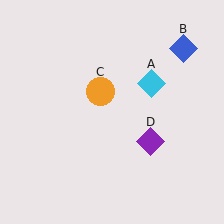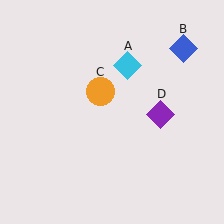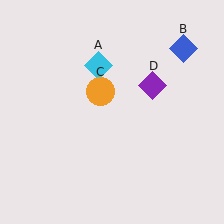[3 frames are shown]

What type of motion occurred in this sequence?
The cyan diamond (object A), purple diamond (object D) rotated counterclockwise around the center of the scene.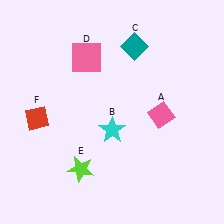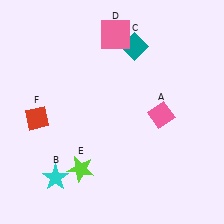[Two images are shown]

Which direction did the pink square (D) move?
The pink square (D) moved right.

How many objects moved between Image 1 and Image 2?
2 objects moved between the two images.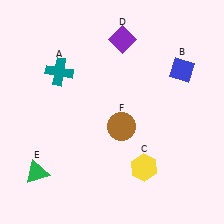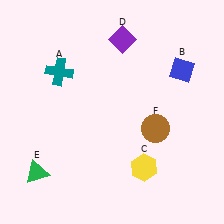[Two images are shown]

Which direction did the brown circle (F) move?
The brown circle (F) moved right.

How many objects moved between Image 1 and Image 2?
1 object moved between the two images.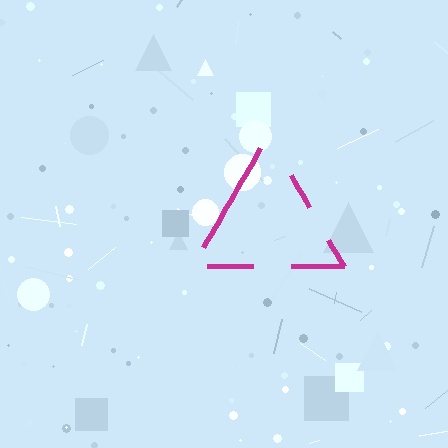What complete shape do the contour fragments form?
The contour fragments form a triangle.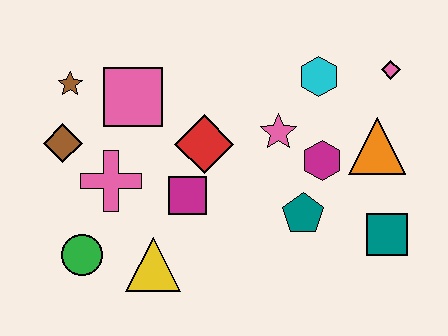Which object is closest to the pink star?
The magenta hexagon is closest to the pink star.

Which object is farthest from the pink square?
The teal square is farthest from the pink square.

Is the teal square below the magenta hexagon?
Yes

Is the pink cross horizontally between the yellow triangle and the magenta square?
No